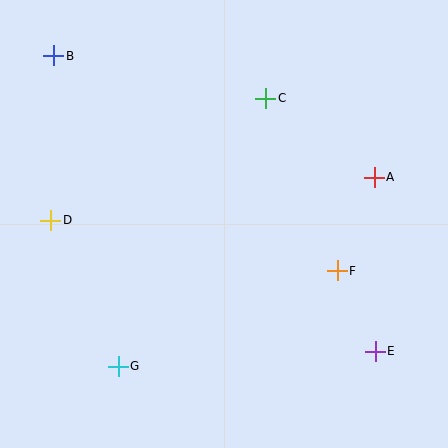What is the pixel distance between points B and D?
The distance between B and D is 164 pixels.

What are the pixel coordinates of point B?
Point B is at (54, 56).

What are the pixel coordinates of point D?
Point D is at (51, 220).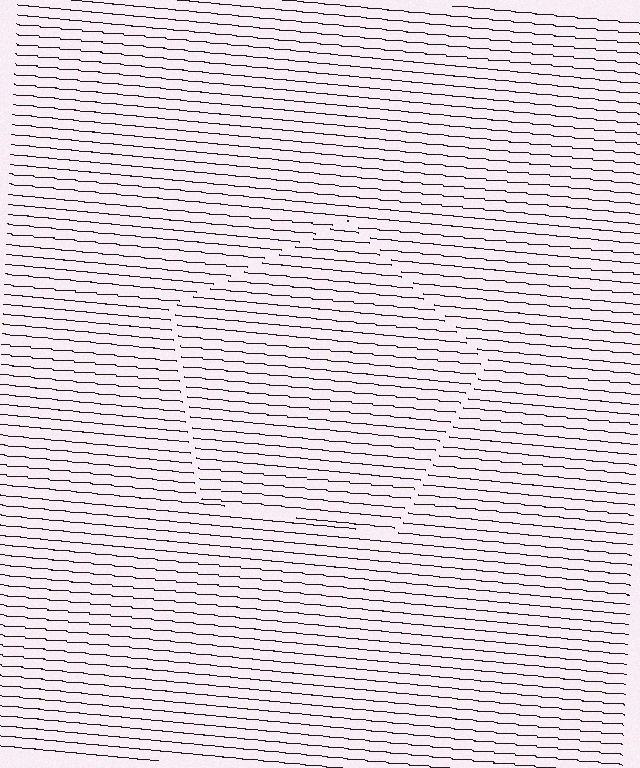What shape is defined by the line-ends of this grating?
An illusory pentagon. The interior of the shape contains the same grating, shifted by half a period — the contour is defined by the phase discontinuity where line-ends from the inner and outer gratings abut.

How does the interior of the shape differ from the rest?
The interior of the shape contains the same grating, shifted by half a period — the contour is defined by the phase discontinuity where line-ends from the inner and outer gratings abut.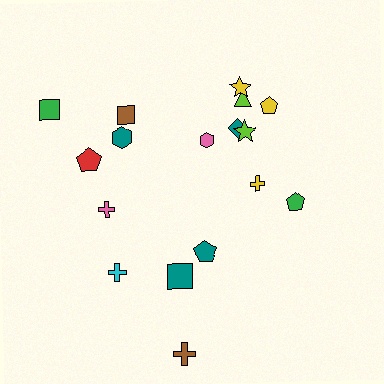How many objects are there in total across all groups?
There are 17 objects.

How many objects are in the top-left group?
There are 5 objects.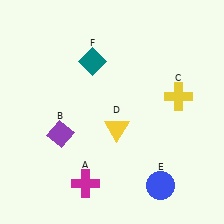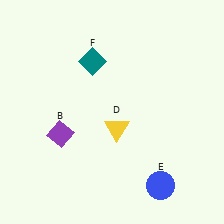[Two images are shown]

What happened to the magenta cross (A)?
The magenta cross (A) was removed in Image 2. It was in the bottom-left area of Image 1.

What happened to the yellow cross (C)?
The yellow cross (C) was removed in Image 2. It was in the top-right area of Image 1.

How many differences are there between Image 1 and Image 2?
There are 2 differences between the two images.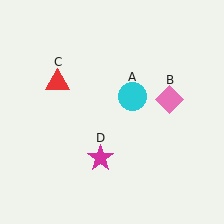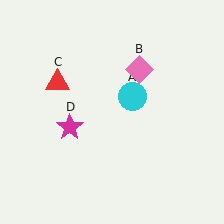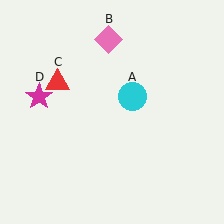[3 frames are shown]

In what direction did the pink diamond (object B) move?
The pink diamond (object B) moved up and to the left.